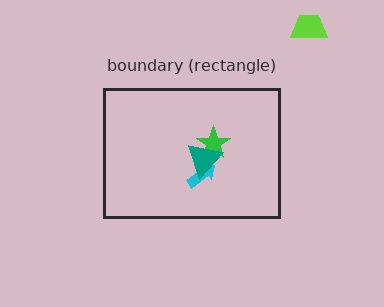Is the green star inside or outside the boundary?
Inside.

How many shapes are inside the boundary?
3 inside, 1 outside.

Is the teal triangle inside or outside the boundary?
Inside.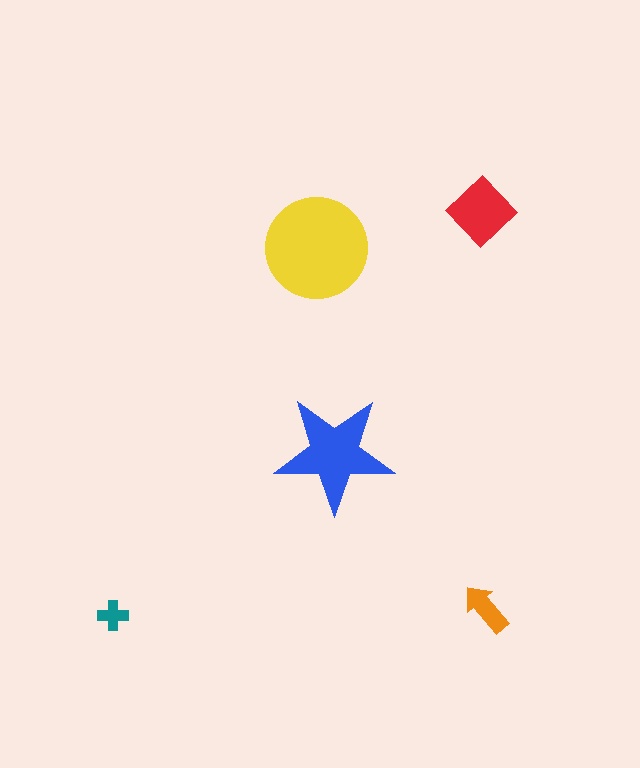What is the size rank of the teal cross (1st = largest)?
5th.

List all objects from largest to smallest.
The yellow circle, the blue star, the red diamond, the orange arrow, the teal cross.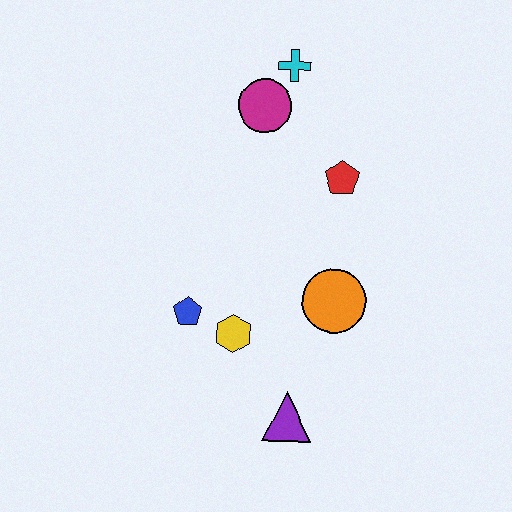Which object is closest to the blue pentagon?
The yellow hexagon is closest to the blue pentagon.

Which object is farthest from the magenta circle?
The purple triangle is farthest from the magenta circle.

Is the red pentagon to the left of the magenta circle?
No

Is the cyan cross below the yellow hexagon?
No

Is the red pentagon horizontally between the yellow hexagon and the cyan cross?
No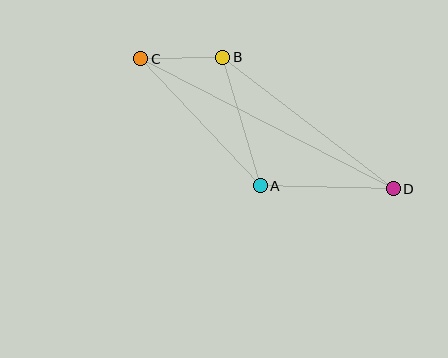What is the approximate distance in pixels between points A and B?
The distance between A and B is approximately 134 pixels.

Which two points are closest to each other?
Points B and C are closest to each other.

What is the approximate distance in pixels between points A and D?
The distance between A and D is approximately 133 pixels.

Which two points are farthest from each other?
Points C and D are farthest from each other.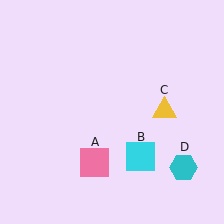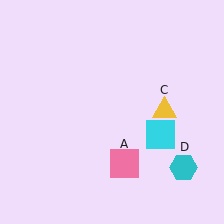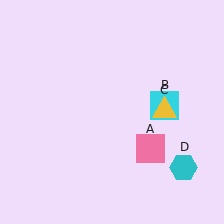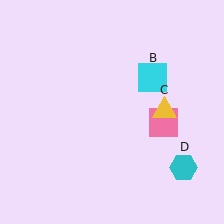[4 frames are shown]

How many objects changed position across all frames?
2 objects changed position: pink square (object A), cyan square (object B).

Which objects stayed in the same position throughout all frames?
Yellow triangle (object C) and cyan hexagon (object D) remained stationary.